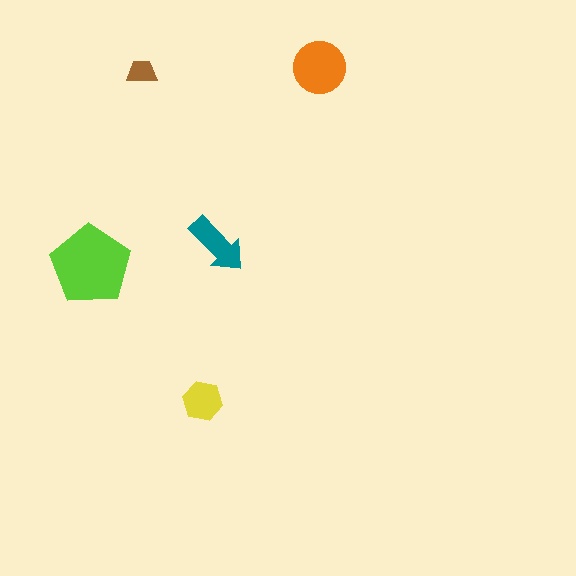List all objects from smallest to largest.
The brown trapezoid, the yellow hexagon, the teal arrow, the orange circle, the lime pentagon.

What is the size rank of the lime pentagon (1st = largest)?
1st.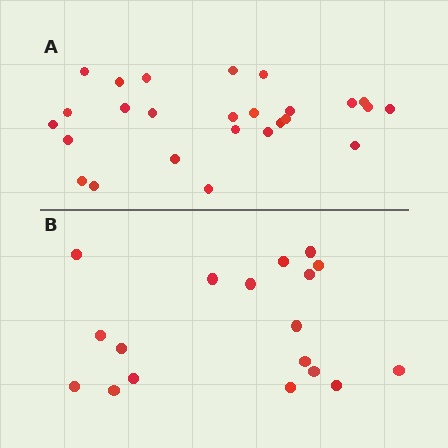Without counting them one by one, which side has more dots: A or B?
Region A (the top region) has more dots.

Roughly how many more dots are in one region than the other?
Region A has roughly 8 or so more dots than region B.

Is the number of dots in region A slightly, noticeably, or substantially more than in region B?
Region A has noticeably more, but not dramatically so. The ratio is roughly 1.4 to 1.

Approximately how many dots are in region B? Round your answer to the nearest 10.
About 20 dots. (The exact count is 18, which rounds to 20.)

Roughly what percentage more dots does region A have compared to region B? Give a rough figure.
About 45% more.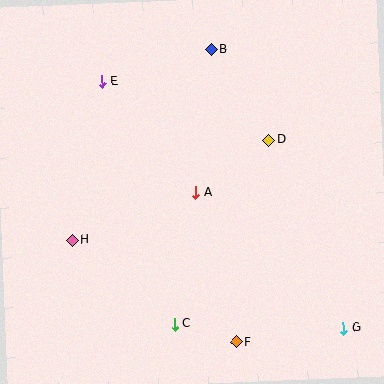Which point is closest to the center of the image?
Point A at (196, 193) is closest to the center.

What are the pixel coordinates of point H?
Point H is at (72, 240).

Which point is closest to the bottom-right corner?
Point G is closest to the bottom-right corner.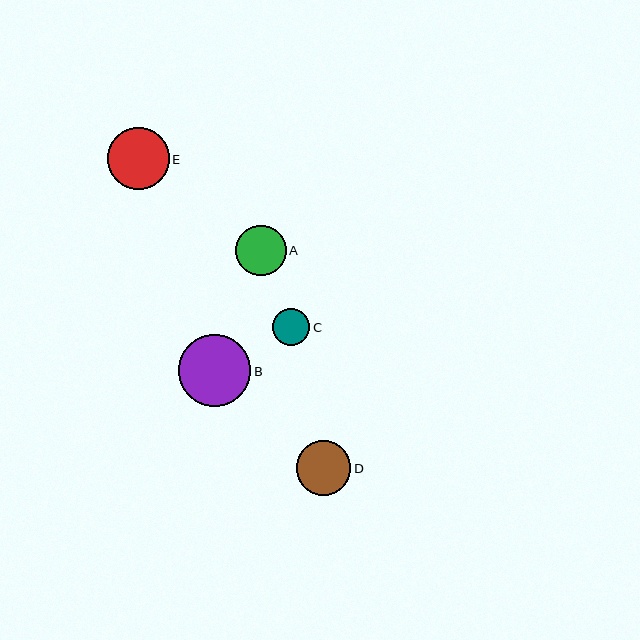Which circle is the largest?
Circle B is the largest with a size of approximately 72 pixels.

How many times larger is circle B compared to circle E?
Circle B is approximately 1.2 times the size of circle E.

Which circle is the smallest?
Circle C is the smallest with a size of approximately 37 pixels.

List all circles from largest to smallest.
From largest to smallest: B, E, D, A, C.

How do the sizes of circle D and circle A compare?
Circle D and circle A are approximately the same size.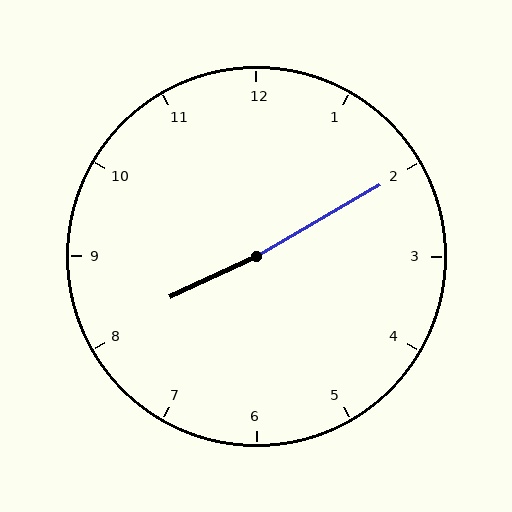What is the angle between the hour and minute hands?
Approximately 175 degrees.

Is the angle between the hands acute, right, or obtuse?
It is obtuse.